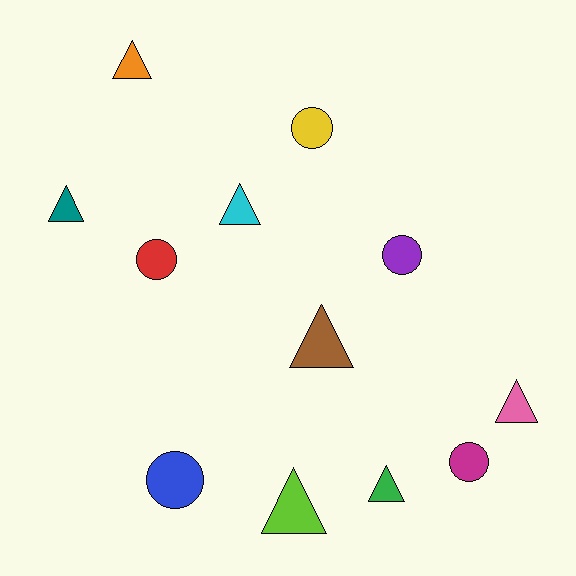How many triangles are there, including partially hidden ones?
There are 7 triangles.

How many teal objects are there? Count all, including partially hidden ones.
There is 1 teal object.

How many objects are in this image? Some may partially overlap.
There are 12 objects.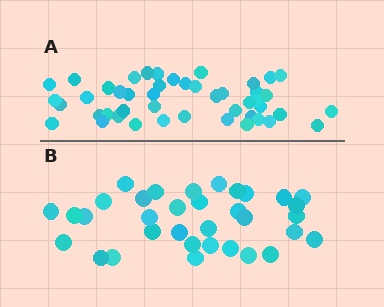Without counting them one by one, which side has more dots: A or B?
Region A (the top region) has more dots.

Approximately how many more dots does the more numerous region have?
Region A has roughly 12 or so more dots than region B.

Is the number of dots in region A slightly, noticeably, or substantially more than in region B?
Region A has noticeably more, but not dramatically so. The ratio is roughly 1.4 to 1.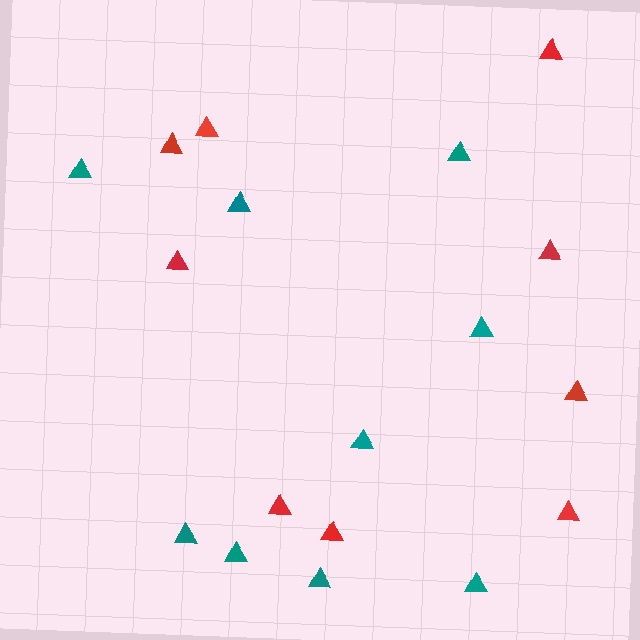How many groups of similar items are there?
There are 2 groups: one group of red triangles (9) and one group of teal triangles (9).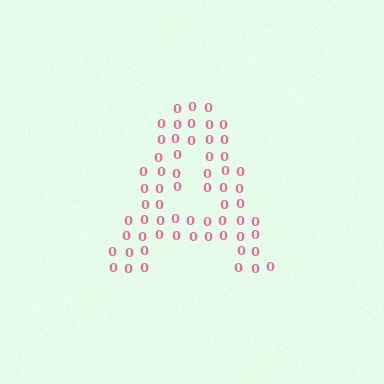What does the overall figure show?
The overall figure shows the letter A.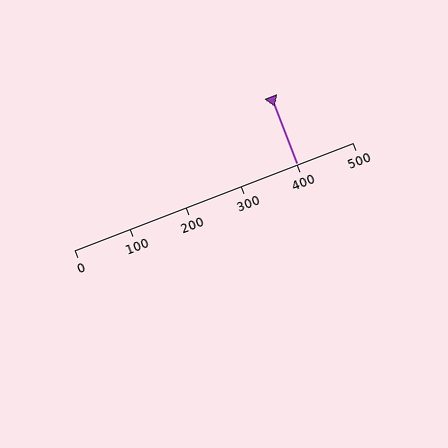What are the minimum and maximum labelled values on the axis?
The axis runs from 0 to 500.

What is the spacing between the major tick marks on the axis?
The major ticks are spaced 100 apart.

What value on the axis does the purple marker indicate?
The marker indicates approximately 400.